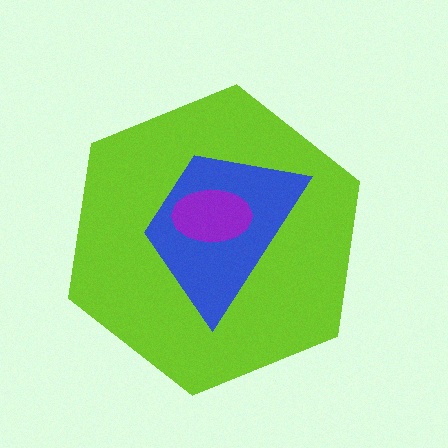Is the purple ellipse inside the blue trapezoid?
Yes.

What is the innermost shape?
The purple ellipse.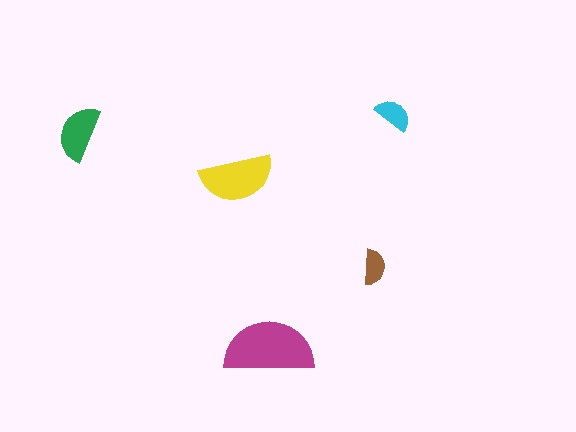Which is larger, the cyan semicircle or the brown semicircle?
The cyan one.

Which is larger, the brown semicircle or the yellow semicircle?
The yellow one.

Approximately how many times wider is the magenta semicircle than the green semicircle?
About 1.5 times wider.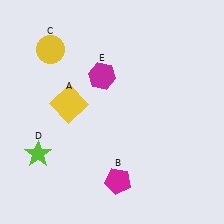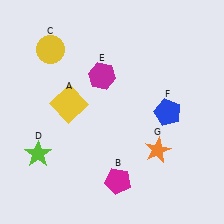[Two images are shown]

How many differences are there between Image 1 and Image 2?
There are 2 differences between the two images.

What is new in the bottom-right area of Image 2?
A blue pentagon (F) was added in the bottom-right area of Image 2.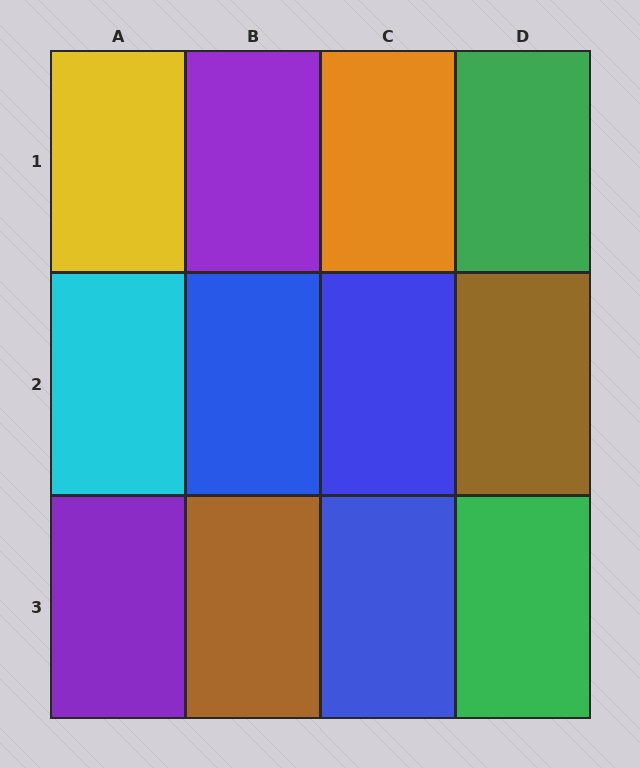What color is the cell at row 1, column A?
Yellow.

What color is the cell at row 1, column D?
Green.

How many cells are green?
2 cells are green.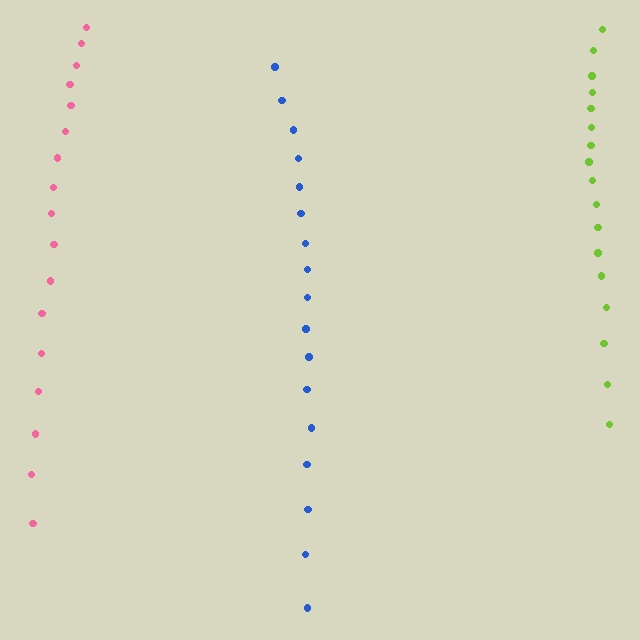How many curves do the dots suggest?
There are 3 distinct paths.